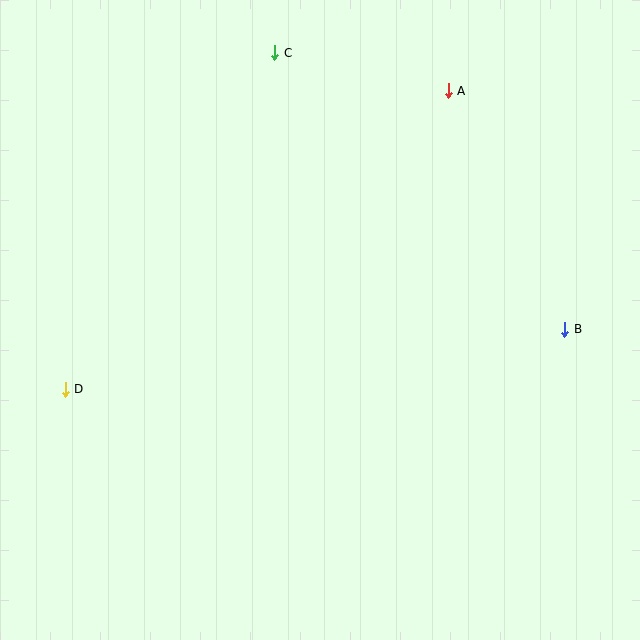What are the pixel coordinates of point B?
Point B is at (565, 329).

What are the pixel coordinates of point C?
Point C is at (275, 53).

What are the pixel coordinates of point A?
Point A is at (448, 91).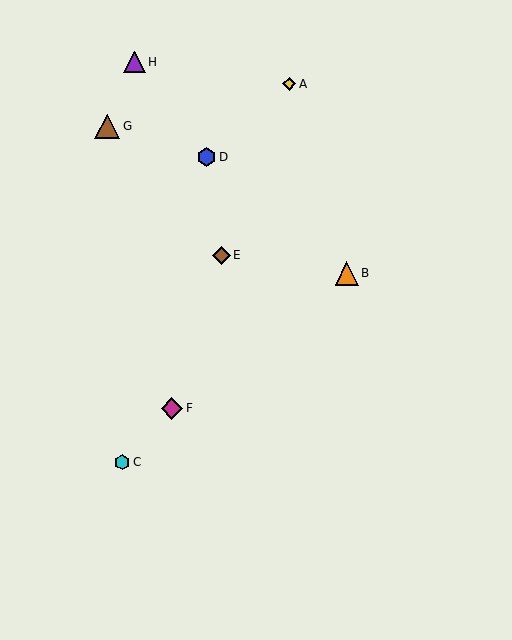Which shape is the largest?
The brown triangle (labeled G) is the largest.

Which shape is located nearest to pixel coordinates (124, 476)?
The cyan hexagon (labeled C) at (122, 462) is nearest to that location.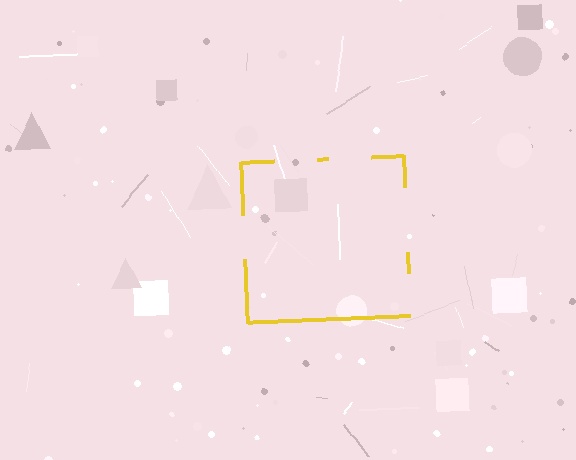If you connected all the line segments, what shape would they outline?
They would outline a square.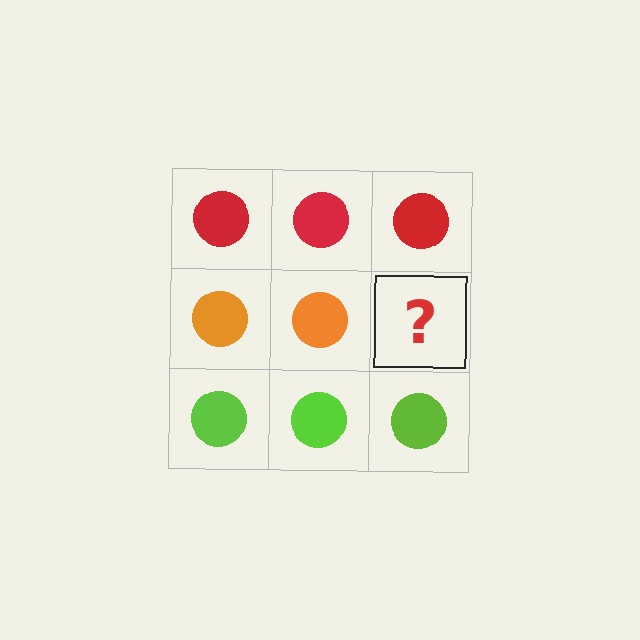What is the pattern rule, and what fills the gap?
The rule is that each row has a consistent color. The gap should be filled with an orange circle.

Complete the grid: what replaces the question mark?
The question mark should be replaced with an orange circle.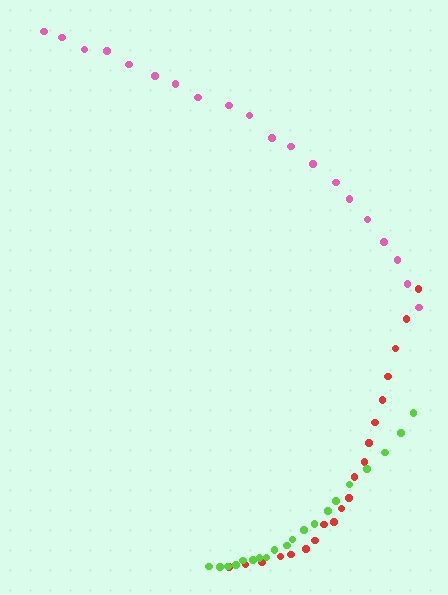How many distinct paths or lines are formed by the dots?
There are 3 distinct paths.